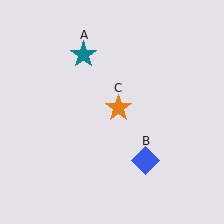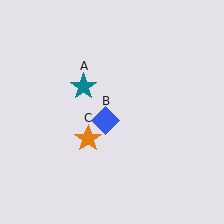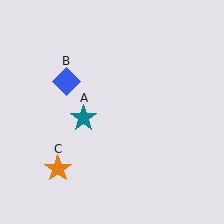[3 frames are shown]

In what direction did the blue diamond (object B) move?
The blue diamond (object B) moved up and to the left.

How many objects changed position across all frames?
3 objects changed position: teal star (object A), blue diamond (object B), orange star (object C).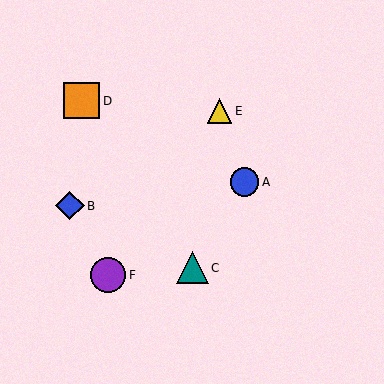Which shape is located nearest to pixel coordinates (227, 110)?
The yellow triangle (labeled E) at (219, 111) is nearest to that location.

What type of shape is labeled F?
Shape F is a purple circle.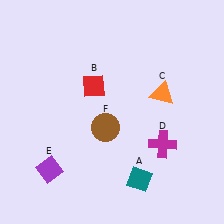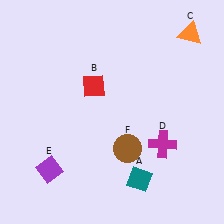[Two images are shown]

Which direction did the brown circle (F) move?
The brown circle (F) moved right.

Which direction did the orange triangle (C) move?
The orange triangle (C) moved up.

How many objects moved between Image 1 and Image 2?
2 objects moved between the two images.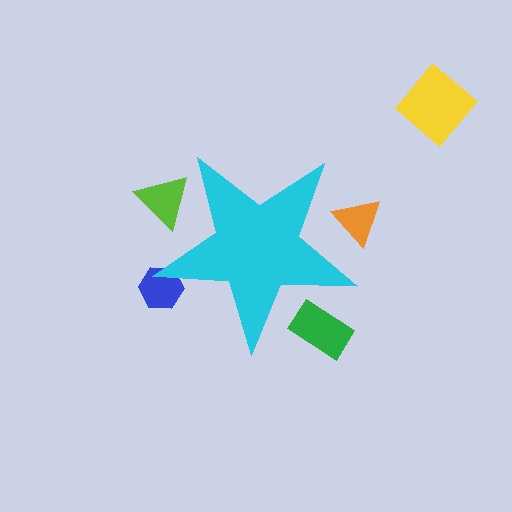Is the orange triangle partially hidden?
Yes, the orange triangle is partially hidden behind the cyan star.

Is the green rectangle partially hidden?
Yes, the green rectangle is partially hidden behind the cyan star.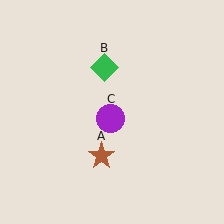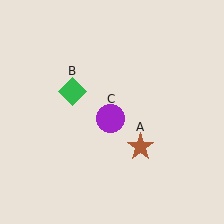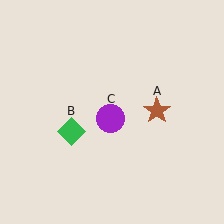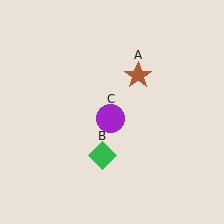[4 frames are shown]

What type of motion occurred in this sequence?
The brown star (object A), green diamond (object B) rotated counterclockwise around the center of the scene.